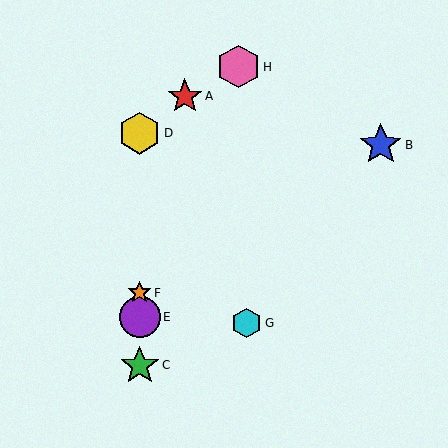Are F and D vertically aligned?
Yes, both are at x≈140.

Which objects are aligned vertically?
Objects C, D, E, F are aligned vertically.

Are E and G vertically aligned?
No, E is at x≈140 and G is at x≈247.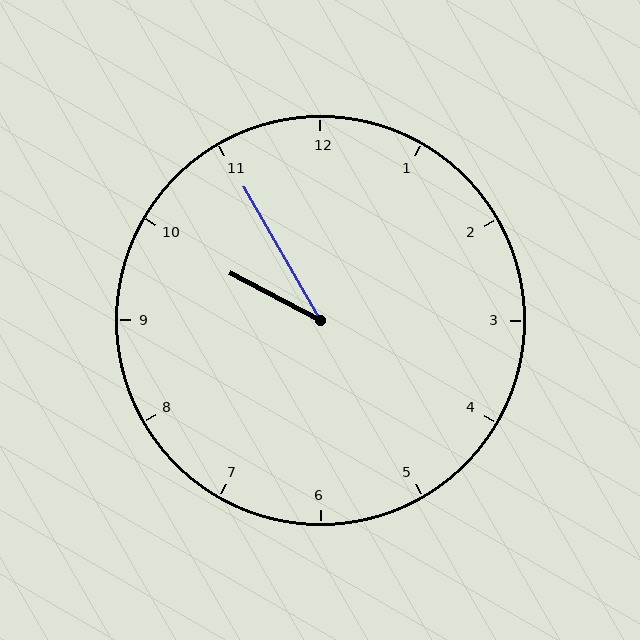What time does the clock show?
9:55.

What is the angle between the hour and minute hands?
Approximately 32 degrees.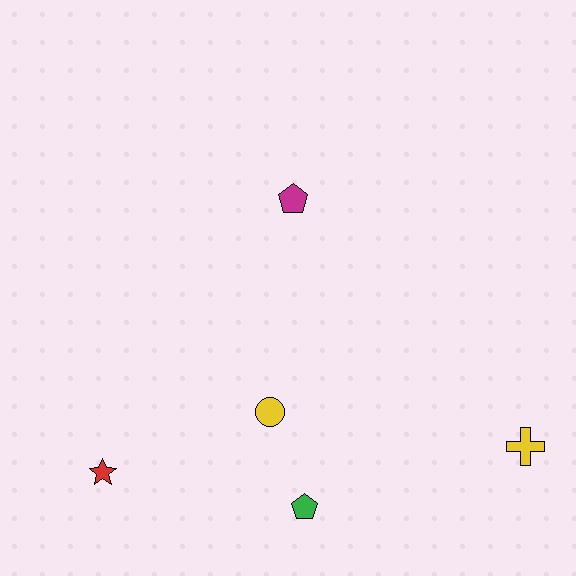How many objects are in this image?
There are 5 objects.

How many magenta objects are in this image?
There is 1 magenta object.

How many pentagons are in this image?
There are 2 pentagons.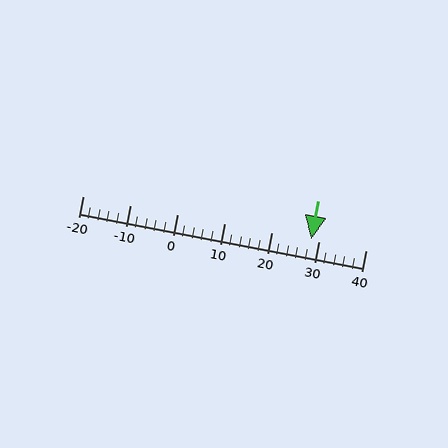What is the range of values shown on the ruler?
The ruler shows values from -20 to 40.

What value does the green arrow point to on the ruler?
The green arrow points to approximately 28.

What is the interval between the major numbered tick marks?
The major tick marks are spaced 10 units apart.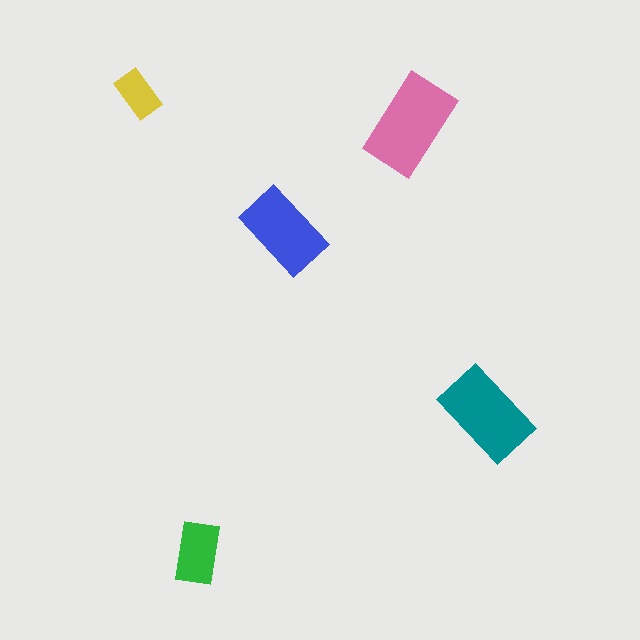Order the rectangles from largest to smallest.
the pink one, the teal one, the blue one, the green one, the yellow one.